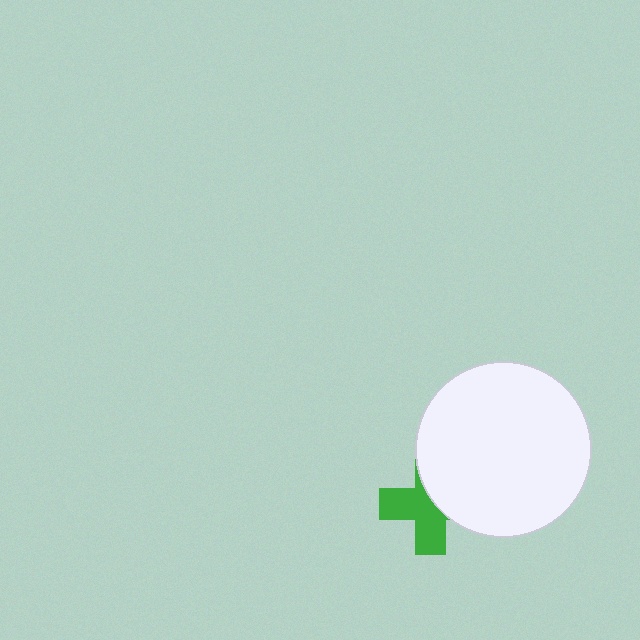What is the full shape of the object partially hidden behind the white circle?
The partially hidden object is a green cross.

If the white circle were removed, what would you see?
You would see the complete green cross.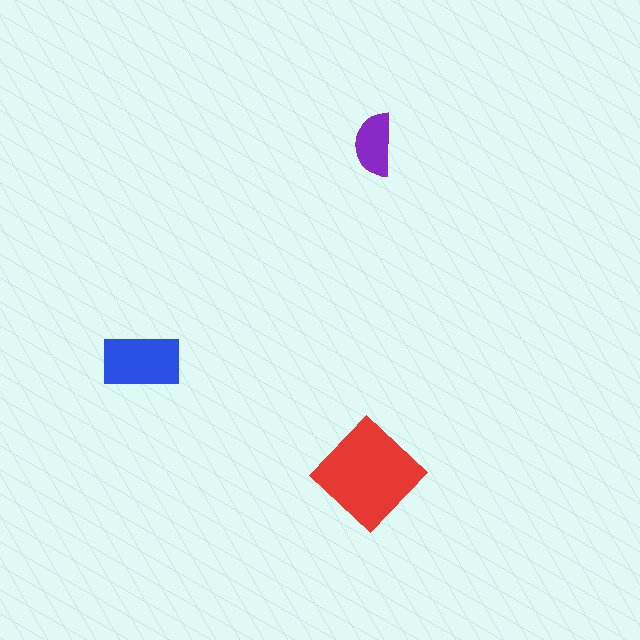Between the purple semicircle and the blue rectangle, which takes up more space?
The blue rectangle.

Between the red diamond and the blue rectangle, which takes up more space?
The red diamond.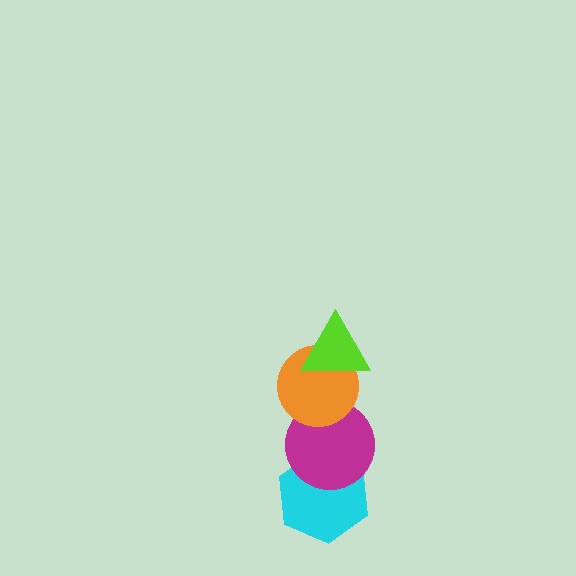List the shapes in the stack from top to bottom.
From top to bottom: the lime triangle, the orange circle, the magenta circle, the cyan hexagon.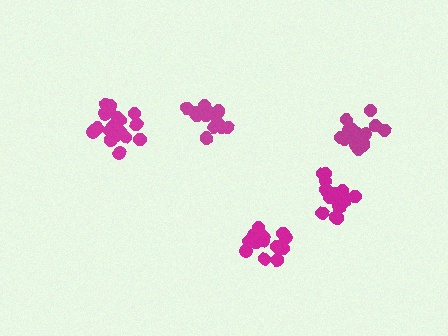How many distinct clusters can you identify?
There are 5 distinct clusters.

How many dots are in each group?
Group 1: 18 dots, Group 2: 19 dots, Group 3: 14 dots, Group 4: 18 dots, Group 5: 16 dots (85 total).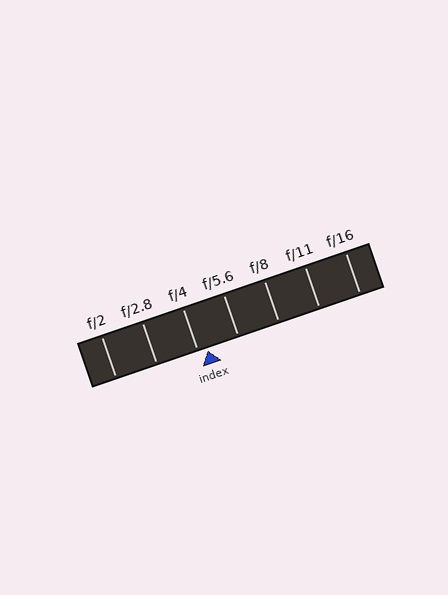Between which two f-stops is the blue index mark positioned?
The index mark is between f/4 and f/5.6.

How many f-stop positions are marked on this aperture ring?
There are 7 f-stop positions marked.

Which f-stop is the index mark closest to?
The index mark is closest to f/4.